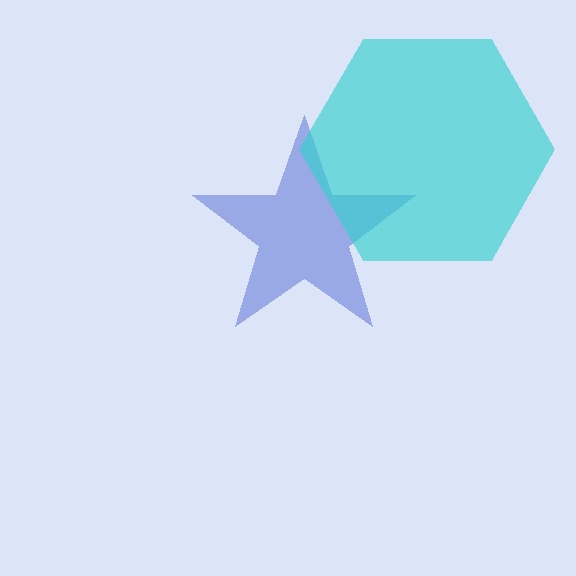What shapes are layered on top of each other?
The layered shapes are: a blue star, a cyan hexagon.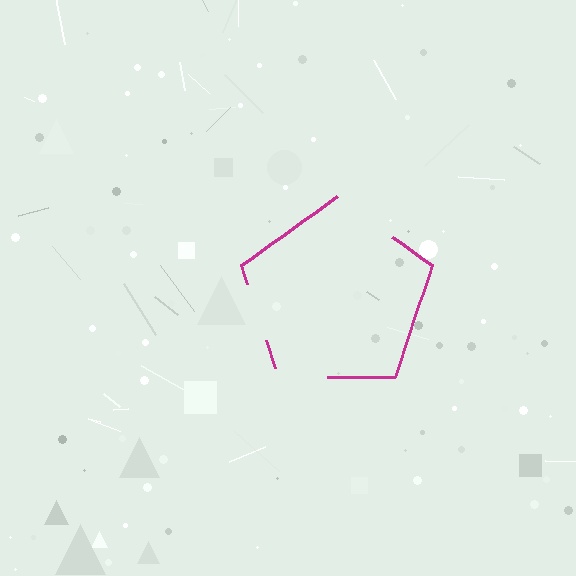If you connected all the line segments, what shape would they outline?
They would outline a pentagon.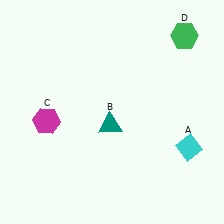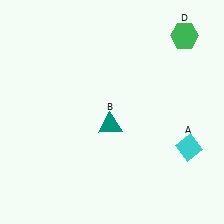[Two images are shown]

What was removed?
The magenta hexagon (C) was removed in Image 2.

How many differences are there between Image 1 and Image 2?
There is 1 difference between the two images.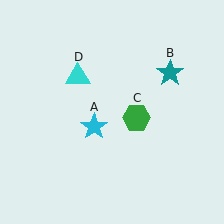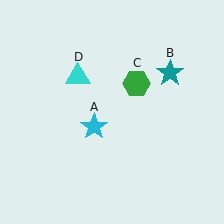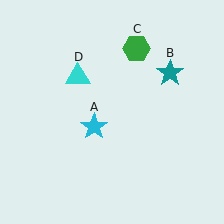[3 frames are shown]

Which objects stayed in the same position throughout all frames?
Cyan star (object A) and teal star (object B) and cyan triangle (object D) remained stationary.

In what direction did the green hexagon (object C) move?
The green hexagon (object C) moved up.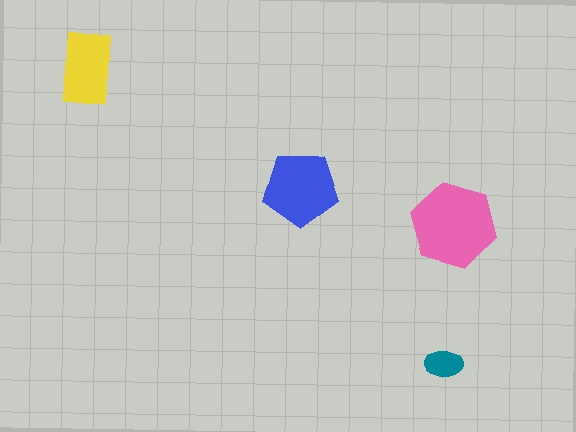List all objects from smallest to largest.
The teal ellipse, the yellow rectangle, the blue pentagon, the pink hexagon.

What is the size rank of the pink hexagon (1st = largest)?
1st.